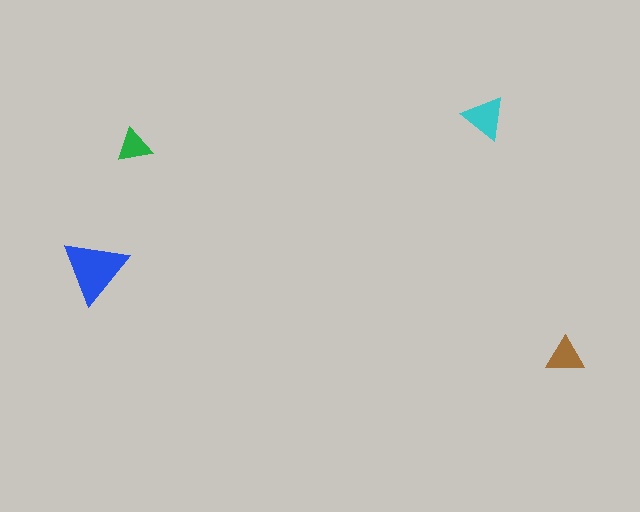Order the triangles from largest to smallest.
the blue one, the cyan one, the brown one, the green one.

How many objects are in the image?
There are 4 objects in the image.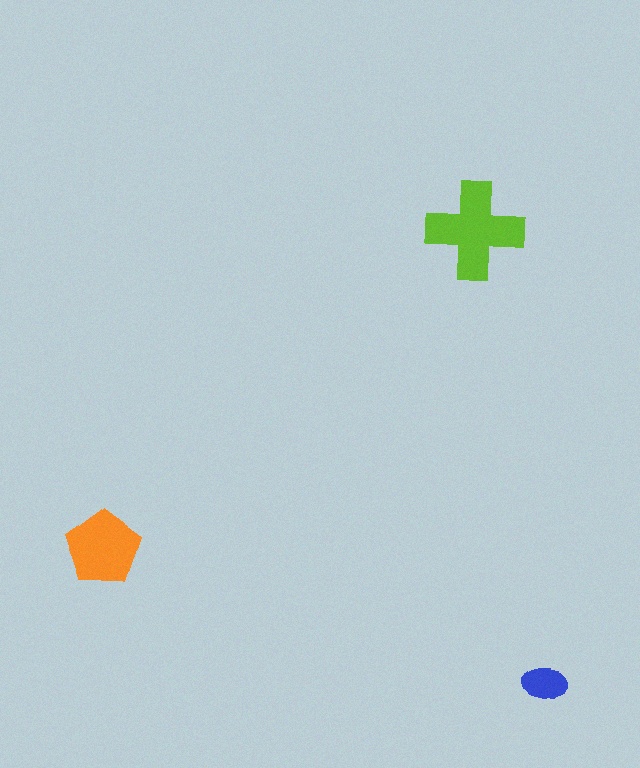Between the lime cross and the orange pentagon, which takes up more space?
The lime cross.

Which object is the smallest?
The blue ellipse.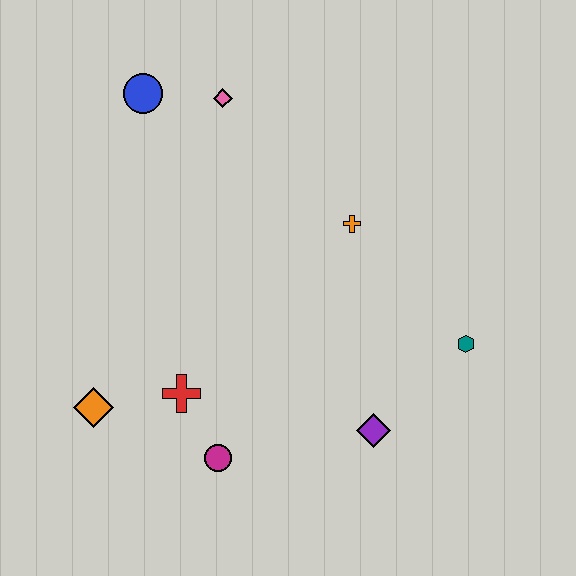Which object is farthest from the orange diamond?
The teal hexagon is farthest from the orange diamond.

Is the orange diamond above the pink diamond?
No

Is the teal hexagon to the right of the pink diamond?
Yes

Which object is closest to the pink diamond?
The blue circle is closest to the pink diamond.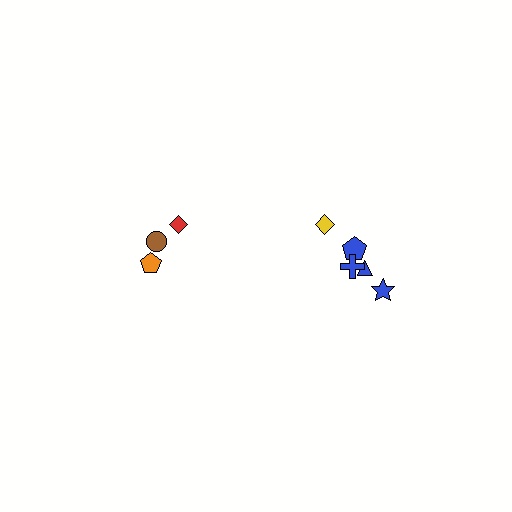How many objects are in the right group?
There are 5 objects.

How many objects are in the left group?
There are 3 objects.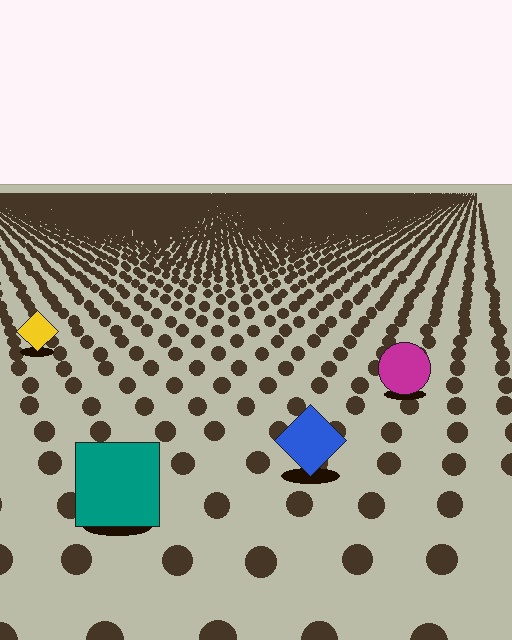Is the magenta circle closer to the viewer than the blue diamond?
No. The blue diamond is closer — you can tell from the texture gradient: the ground texture is coarser near it.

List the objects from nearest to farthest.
From nearest to farthest: the teal square, the blue diamond, the magenta circle, the yellow diamond.